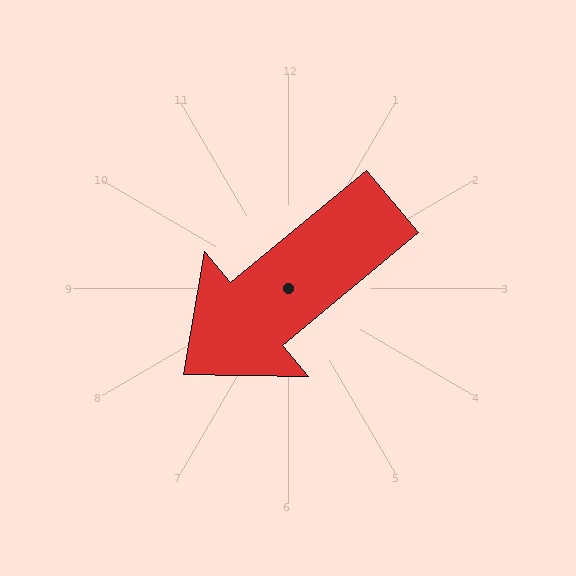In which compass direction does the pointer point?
Southwest.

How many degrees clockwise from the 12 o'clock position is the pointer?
Approximately 230 degrees.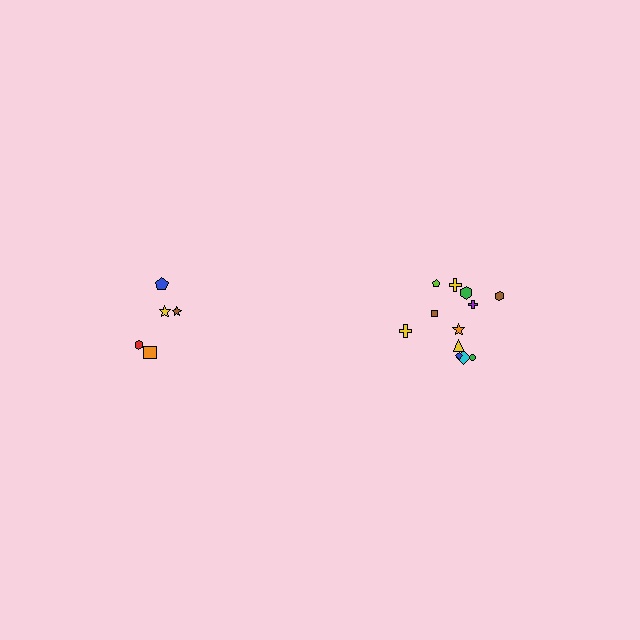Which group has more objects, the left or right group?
The right group.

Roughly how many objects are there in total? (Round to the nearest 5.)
Roughly 15 objects in total.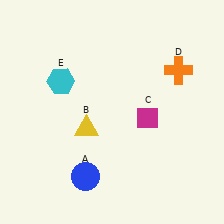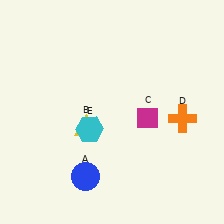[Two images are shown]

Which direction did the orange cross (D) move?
The orange cross (D) moved down.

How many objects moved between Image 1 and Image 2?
2 objects moved between the two images.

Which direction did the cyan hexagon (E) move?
The cyan hexagon (E) moved down.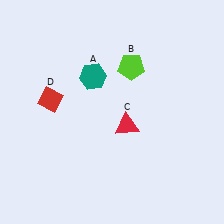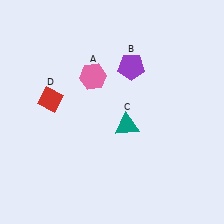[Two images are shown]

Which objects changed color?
A changed from teal to pink. B changed from lime to purple. C changed from red to teal.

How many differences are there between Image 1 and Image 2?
There are 3 differences between the two images.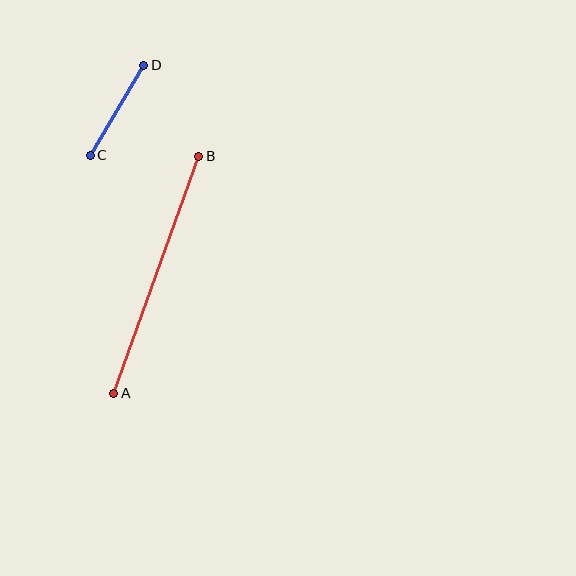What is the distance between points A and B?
The distance is approximately 252 pixels.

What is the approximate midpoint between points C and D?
The midpoint is at approximately (117, 110) pixels.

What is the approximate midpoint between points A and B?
The midpoint is at approximately (156, 275) pixels.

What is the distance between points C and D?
The distance is approximately 104 pixels.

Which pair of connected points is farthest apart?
Points A and B are farthest apart.